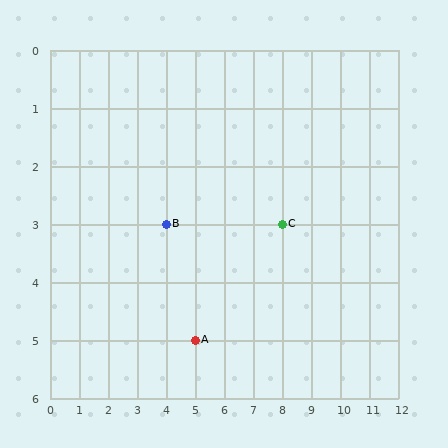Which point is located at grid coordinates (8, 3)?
Point C is at (8, 3).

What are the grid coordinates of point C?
Point C is at grid coordinates (8, 3).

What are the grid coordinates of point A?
Point A is at grid coordinates (5, 5).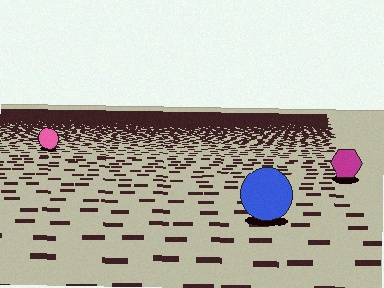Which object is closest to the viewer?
The blue circle is closest. The texture marks near it are larger and more spread out.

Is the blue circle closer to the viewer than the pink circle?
Yes. The blue circle is closer — you can tell from the texture gradient: the ground texture is coarser near it.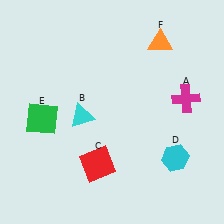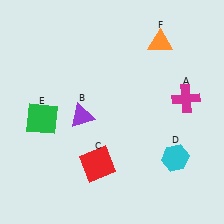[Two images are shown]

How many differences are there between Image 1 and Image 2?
There is 1 difference between the two images.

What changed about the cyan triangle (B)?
In Image 1, B is cyan. In Image 2, it changed to purple.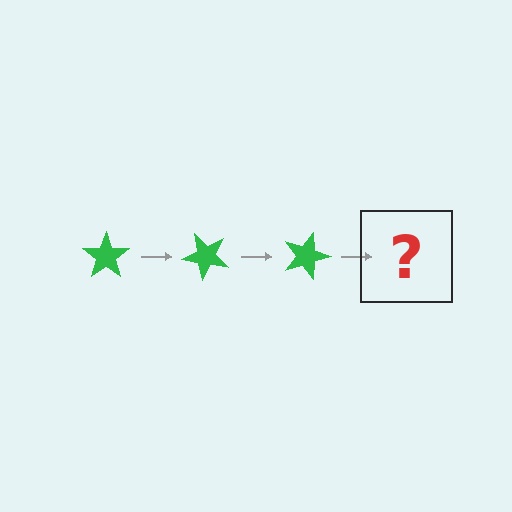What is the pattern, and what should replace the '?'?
The pattern is that the star rotates 45 degrees each step. The '?' should be a green star rotated 135 degrees.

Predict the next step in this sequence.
The next step is a green star rotated 135 degrees.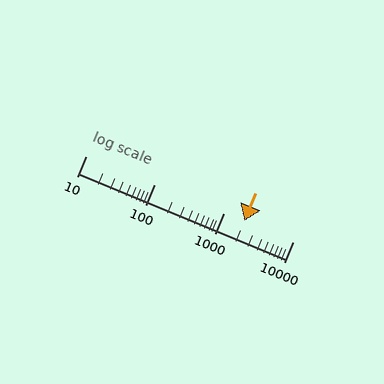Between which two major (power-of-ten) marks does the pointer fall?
The pointer is between 1000 and 10000.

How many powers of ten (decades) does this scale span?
The scale spans 3 decades, from 10 to 10000.